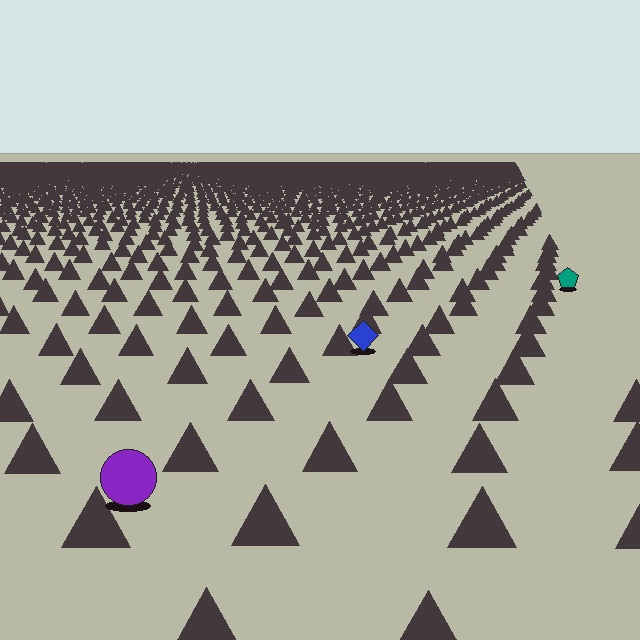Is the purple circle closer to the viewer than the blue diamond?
Yes. The purple circle is closer — you can tell from the texture gradient: the ground texture is coarser near it.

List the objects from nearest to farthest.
From nearest to farthest: the purple circle, the blue diamond, the teal pentagon.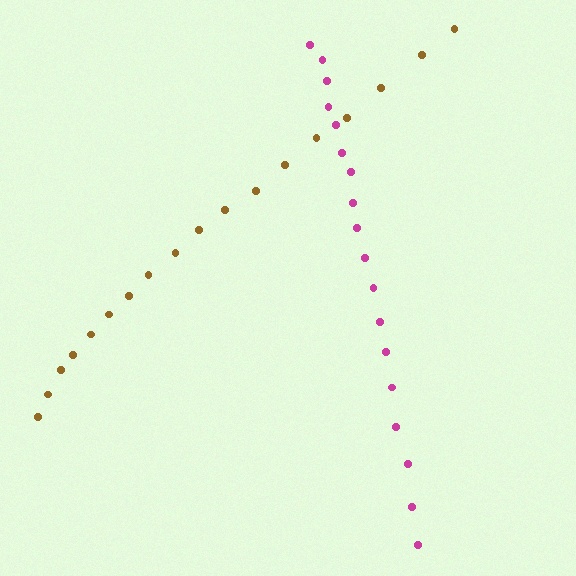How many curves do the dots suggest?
There are 2 distinct paths.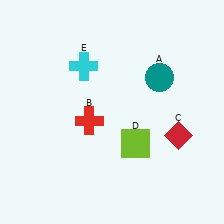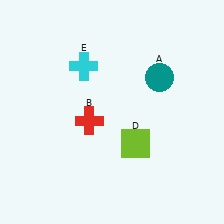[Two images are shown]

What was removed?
The red diamond (C) was removed in Image 2.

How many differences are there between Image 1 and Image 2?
There is 1 difference between the two images.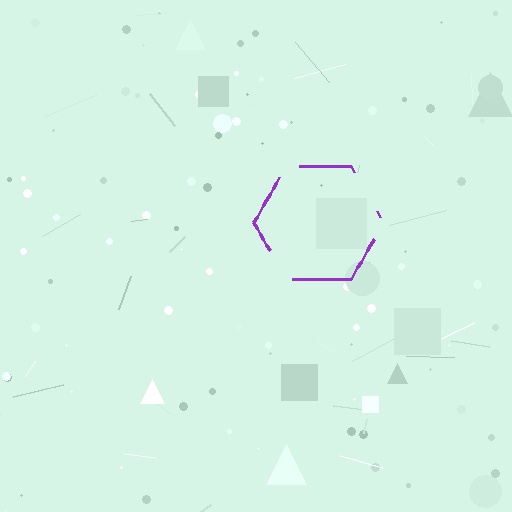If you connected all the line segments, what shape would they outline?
They would outline a hexagon.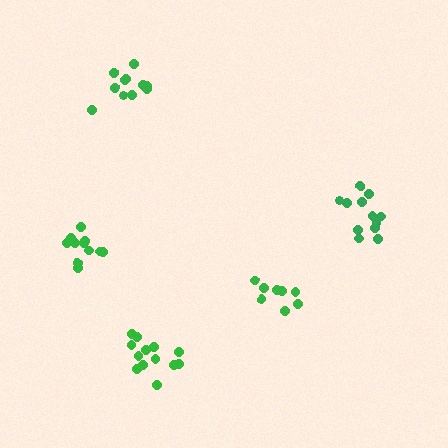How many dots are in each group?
Group 1: 11 dots, Group 2: 11 dots, Group 3: 12 dots, Group 4: 13 dots, Group 5: 8 dots (55 total).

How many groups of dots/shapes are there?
There are 5 groups.